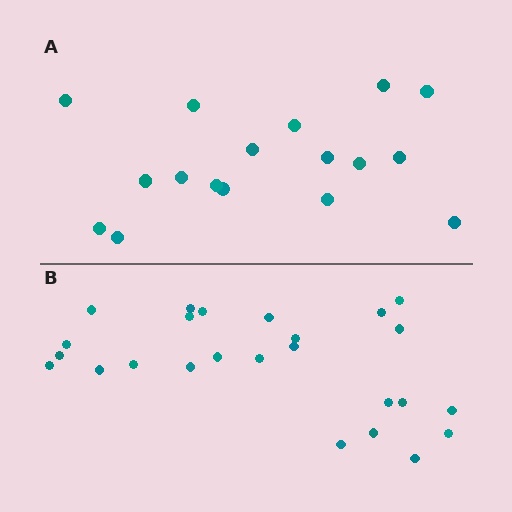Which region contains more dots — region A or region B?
Region B (the bottom region) has more dots.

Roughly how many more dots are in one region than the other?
Region B has roughly 8 or so more dots than region A.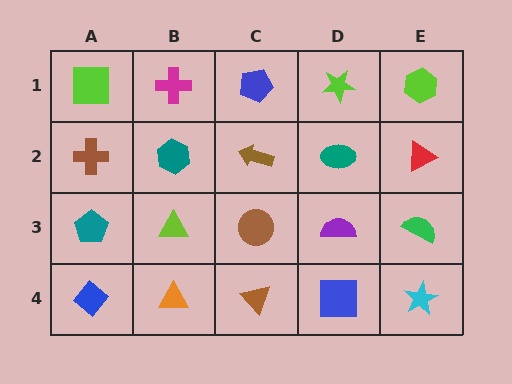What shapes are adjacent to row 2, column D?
A lime star (row 1, column D), a purple semicircle (row 3, column D), a brown arrow (row 2, column C), a red triangle (row 2, column E).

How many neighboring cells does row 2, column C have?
4.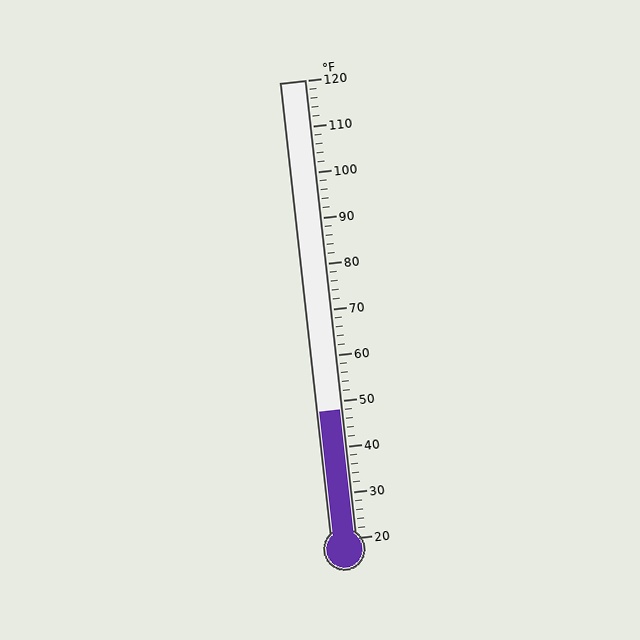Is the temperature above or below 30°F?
The temperature is above 30°F.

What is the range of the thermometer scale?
The thermometer scale ranges from 20°F to 120°F.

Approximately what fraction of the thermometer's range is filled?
The thermometer is filled to approximately 30% of its range.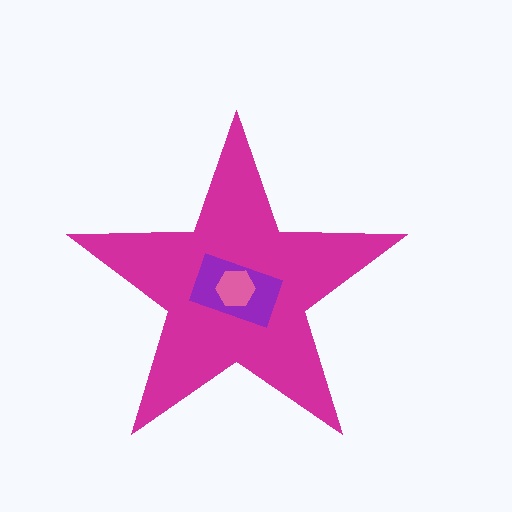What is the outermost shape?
The magenta star.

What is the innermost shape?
The pink hexagon.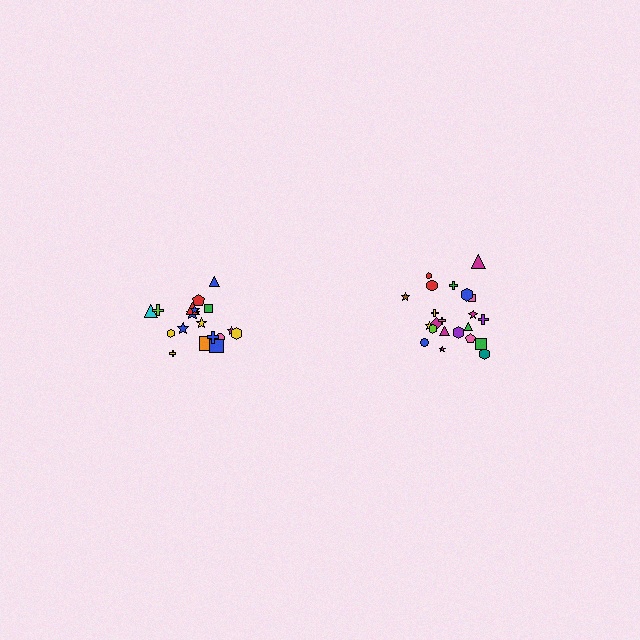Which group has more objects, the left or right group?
The right group.